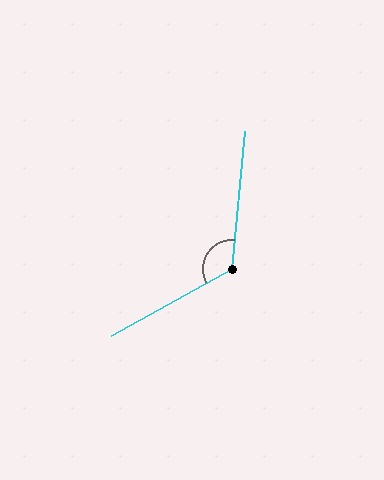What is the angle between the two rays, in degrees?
Approximately 125 degrees.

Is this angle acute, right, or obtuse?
It is obtuse.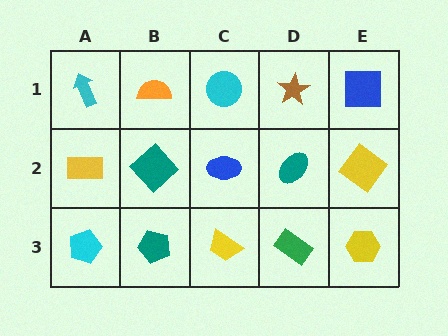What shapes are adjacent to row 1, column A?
A yellow rectangle (row 2, column A), an orange semicircle (row 1, column B).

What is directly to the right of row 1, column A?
An orange semicircle.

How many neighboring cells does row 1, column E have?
2.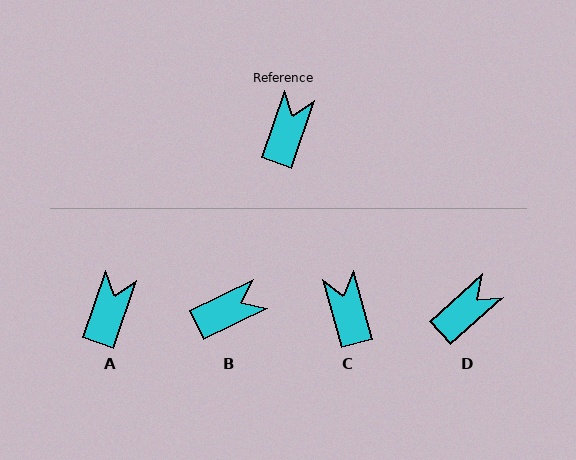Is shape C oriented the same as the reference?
No, it is off by about 34 degrees.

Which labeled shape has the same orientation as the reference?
A.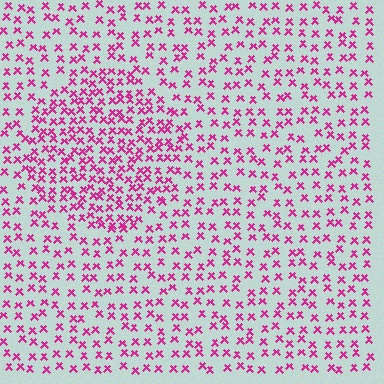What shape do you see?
I see a circle.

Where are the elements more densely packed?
The elements are more densely packed inside the circle boundary.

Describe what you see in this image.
The image contains small magenta elements arranged at two different densities. A circle-shaped region is visible where the elements are more densely packed than the surrounding area.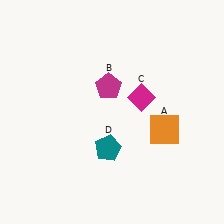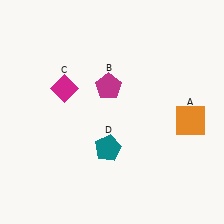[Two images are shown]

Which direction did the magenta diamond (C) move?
The magenta diamond (C) moved left.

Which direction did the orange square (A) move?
The orange square (A) moved right.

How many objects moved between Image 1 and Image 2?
2 objects moved between the two images.